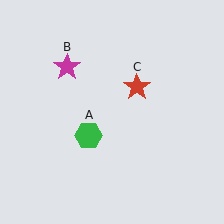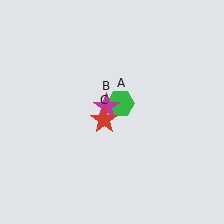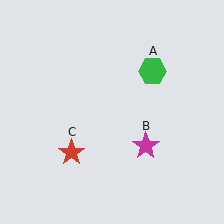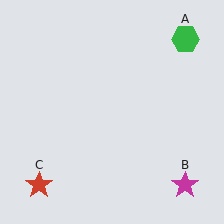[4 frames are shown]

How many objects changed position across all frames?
3 objects changed position: green hexagon (object A), magenta star (object B), red star (object C).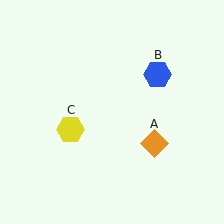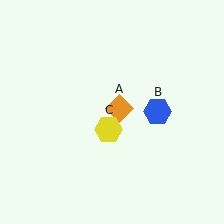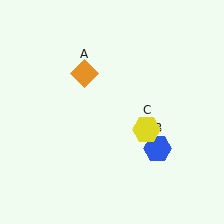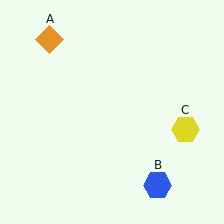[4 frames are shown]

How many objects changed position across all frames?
3 objects changed position: orange diamond (object A), blue hexagon (object B), yellow hexagon (object C).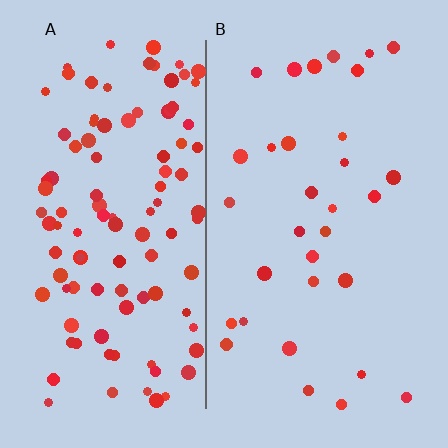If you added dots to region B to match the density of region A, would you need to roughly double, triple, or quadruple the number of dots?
Approximately triple.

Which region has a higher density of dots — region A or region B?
A (the left).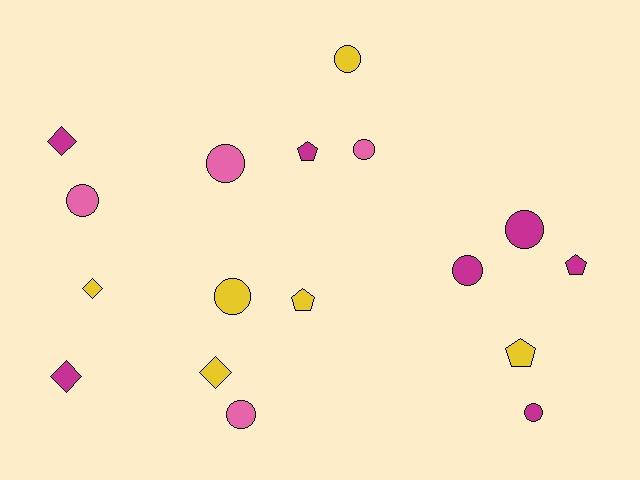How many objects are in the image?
There are 17 objects.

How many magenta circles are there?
There are 3 magenta circles.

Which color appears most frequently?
Magenta, with 7 objects.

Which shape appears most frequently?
Circle, with 9 objects.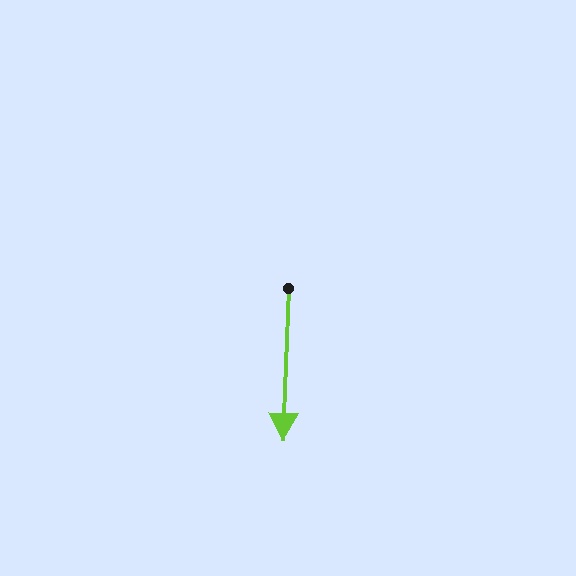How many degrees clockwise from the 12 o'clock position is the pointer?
Approximately 182 degrees.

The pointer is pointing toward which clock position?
Roughly 6 o'clock.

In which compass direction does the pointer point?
South.